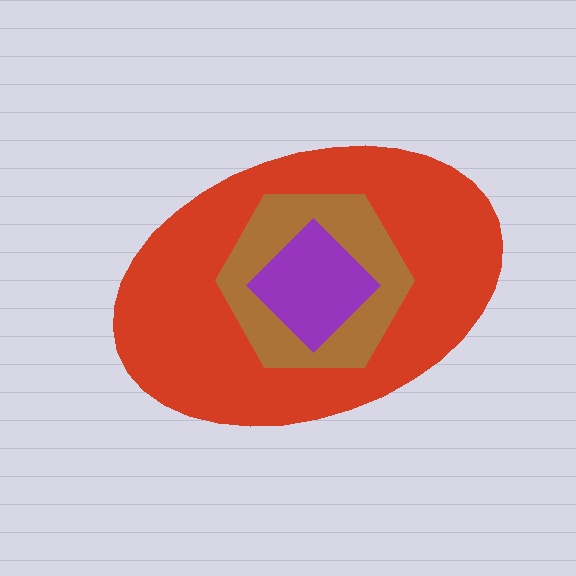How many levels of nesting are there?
3.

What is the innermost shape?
The purple diamond.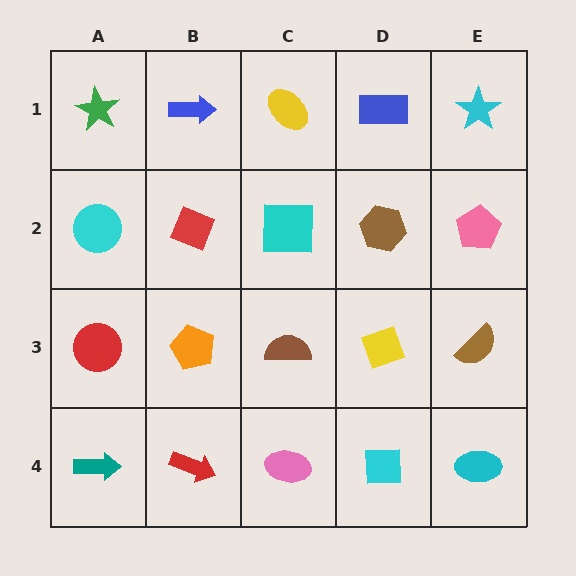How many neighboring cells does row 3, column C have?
4.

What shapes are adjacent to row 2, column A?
A green star (row 1, column A), a red circle (row 3, column A), a red diamond (row 2, column B).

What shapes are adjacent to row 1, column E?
A pink pentagon (row 2, column E), a blue rectangle (row 1, column D).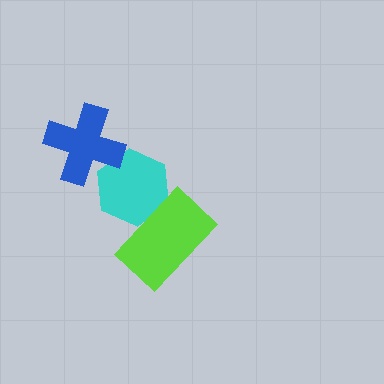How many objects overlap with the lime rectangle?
1 object overlaps with the lime rectangle.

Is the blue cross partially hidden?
No, no other shape covers it.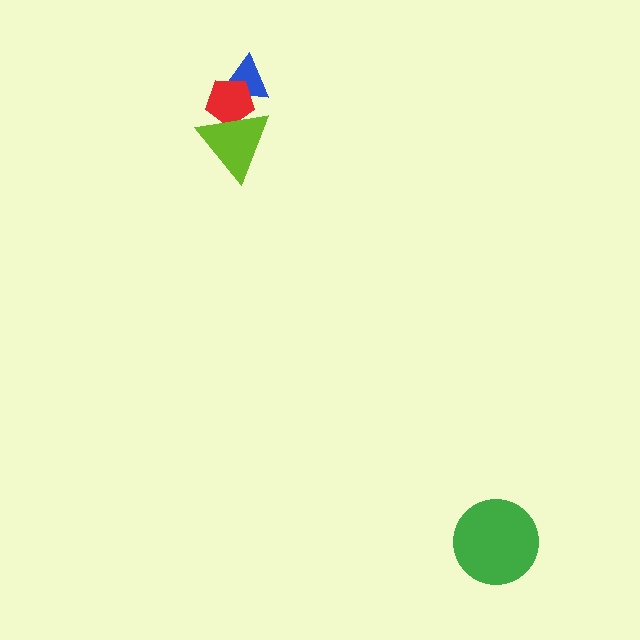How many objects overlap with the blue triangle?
2 objects overlap with the blue triangle.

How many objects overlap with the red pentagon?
2 objects overlap with the red pentagon.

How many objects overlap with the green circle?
0 objects overlap with the green circle.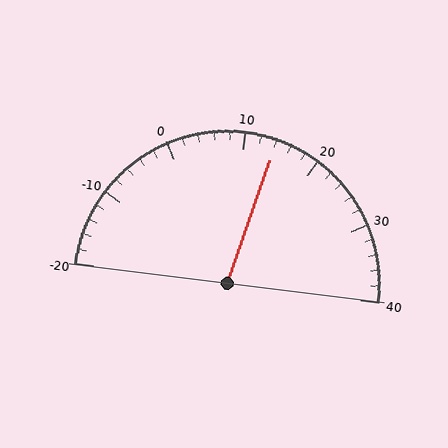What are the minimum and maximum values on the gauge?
The gauge ranges from -20 to 40.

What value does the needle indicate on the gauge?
The needle indicates approximately 14.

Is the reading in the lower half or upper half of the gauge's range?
The reading is in the upper half of the range (-20 to 40).